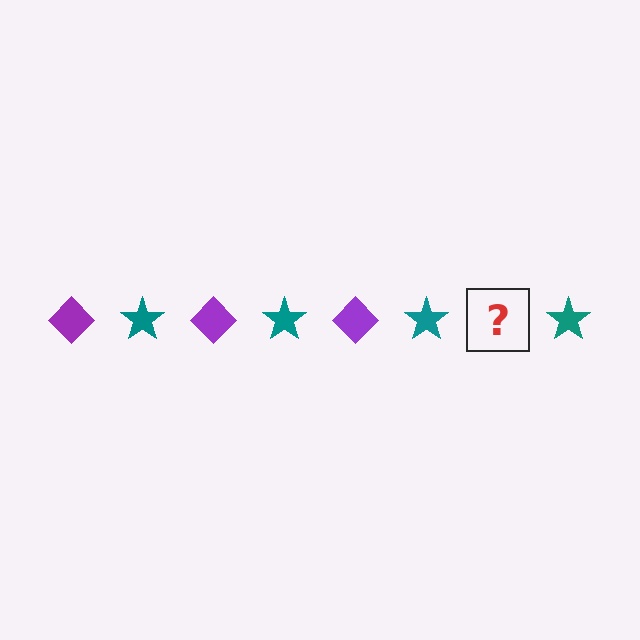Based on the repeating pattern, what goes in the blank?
The blank should be a purple diamond.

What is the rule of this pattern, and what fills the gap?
The rule is that the pattern alternates between purple diamond and teal star. The gap should be filled with a purple diamond.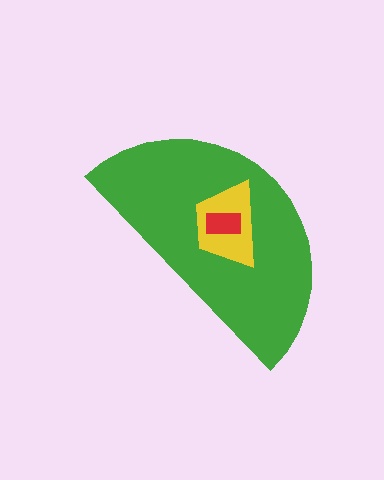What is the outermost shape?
The green semicircle.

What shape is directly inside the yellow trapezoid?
The red rectangle.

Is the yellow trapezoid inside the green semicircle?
Yes.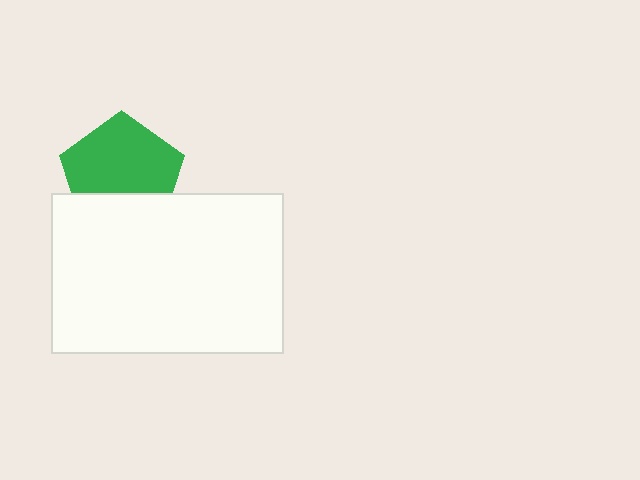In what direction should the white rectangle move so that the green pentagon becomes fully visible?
The white rectangle should move down. That is the shortest direction to clear the overlap and leave the green pentagon fully visible.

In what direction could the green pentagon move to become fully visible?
The green pentagon could move up. That would shift it out from behind the white rectangle entirely.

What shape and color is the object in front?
The object in front is a white rectangle.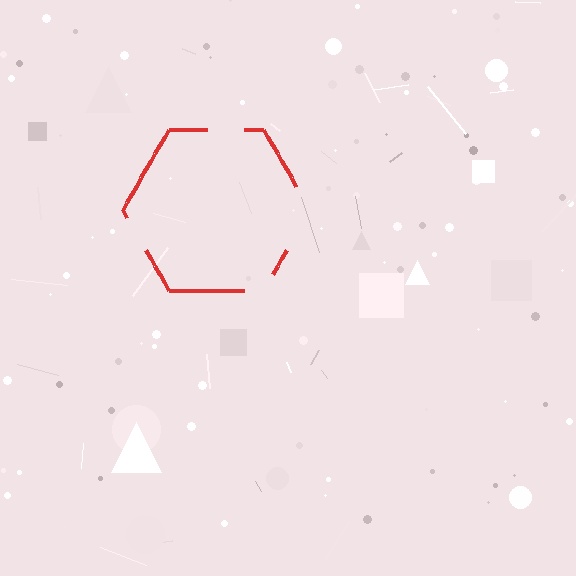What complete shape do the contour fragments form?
The contour fragments form a hexagon.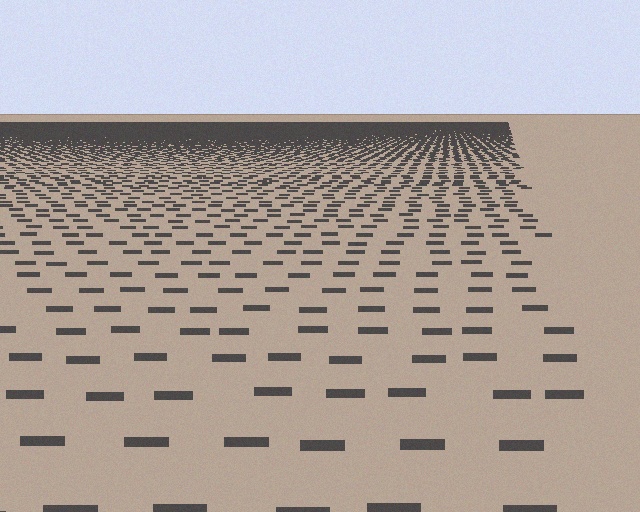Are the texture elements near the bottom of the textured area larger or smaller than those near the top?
Larger. Near the bottom, elements are closer to the viewer and appear at a bigger on-screen size.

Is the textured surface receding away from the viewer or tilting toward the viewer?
The surface is receding away from the viewer. Texture elements get smaller and denser toward the top.